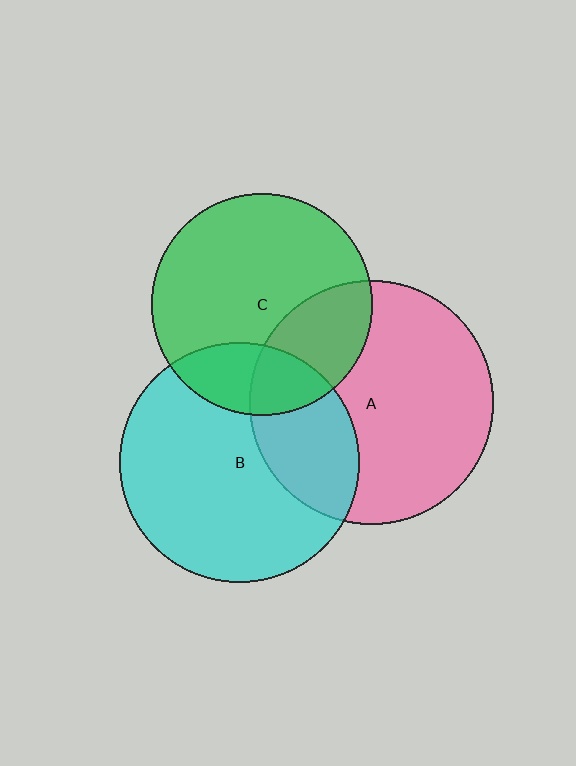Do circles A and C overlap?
Yes.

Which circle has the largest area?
Circle A (pink).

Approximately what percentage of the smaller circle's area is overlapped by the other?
Approximately 30%.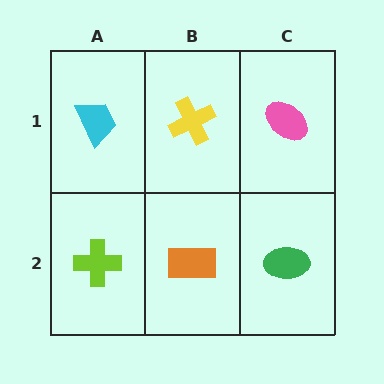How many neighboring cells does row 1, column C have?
2.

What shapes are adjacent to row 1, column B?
An orange rectangle (row 2, column B), a cyan trapezoid (row 1, column A), a pink ellipse (row 1, column C).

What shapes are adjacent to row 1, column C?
A green ellipse (row 2, column C), a yellow cross (row 1, column B).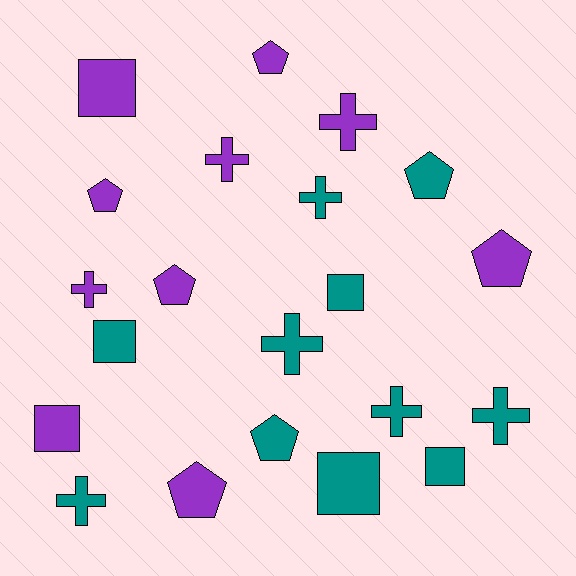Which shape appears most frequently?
Cross, with 8 objects.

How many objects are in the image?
There are 21 objects.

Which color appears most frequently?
Teal, with 11 objects.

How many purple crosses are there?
There are 3 purple crosses.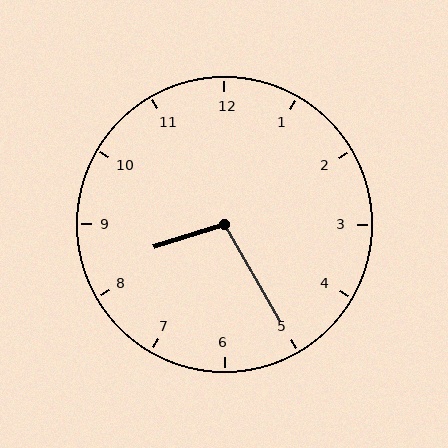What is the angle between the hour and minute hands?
Approximately 102 degrees.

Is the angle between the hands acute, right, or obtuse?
It is obtuse.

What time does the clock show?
8:25.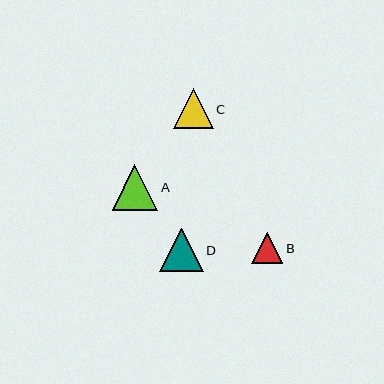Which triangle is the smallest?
Triangle B is the smallest with a size of approximately 31 pixels.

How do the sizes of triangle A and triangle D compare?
Triangle A and triangle D are approximately the same size.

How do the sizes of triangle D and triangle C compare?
Triangle D and triangle C are approximately the same size.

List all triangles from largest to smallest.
From largest to smallest: A, D, C, B.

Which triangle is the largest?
Triangle A is the largest with a size of approximately 46 pixels.